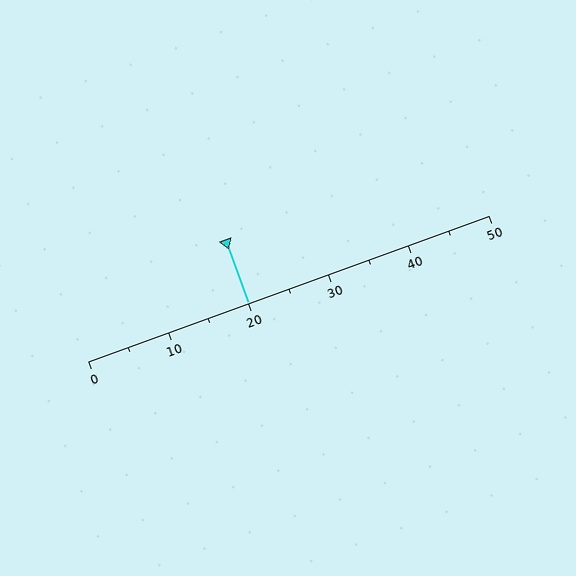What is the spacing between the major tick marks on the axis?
The major ticks are spaced 10 apart.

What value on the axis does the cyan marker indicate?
The marker indicates approximately 20.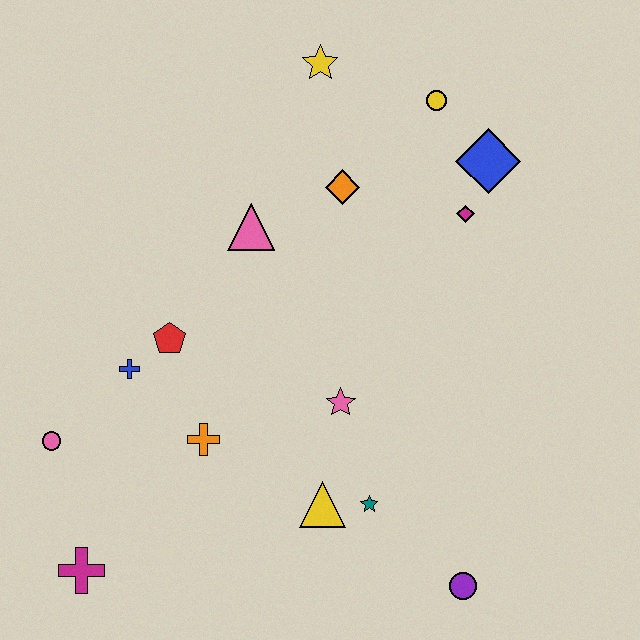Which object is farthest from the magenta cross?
The yellow circle is farthest from the magenta cross.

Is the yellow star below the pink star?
No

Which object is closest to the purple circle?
The teal star is closest to the purple circle.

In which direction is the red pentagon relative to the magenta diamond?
The red pentagon is to the left of the magenta diamond.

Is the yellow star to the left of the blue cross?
No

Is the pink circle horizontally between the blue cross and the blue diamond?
No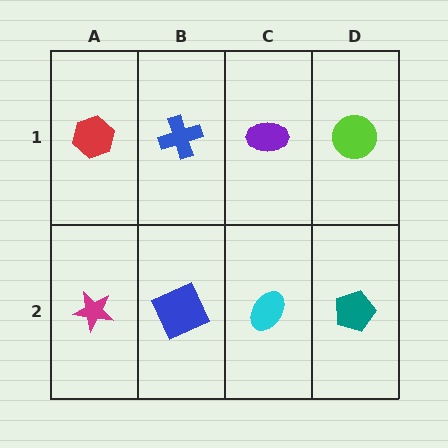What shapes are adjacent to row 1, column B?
A blue square (row 2, column B), a red hexagon (row 1, column A), a purple ellipse (row 1, column C).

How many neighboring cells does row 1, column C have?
3.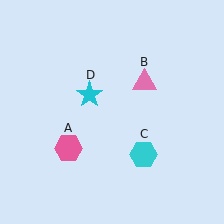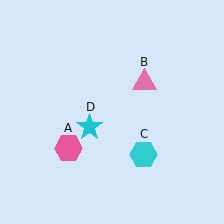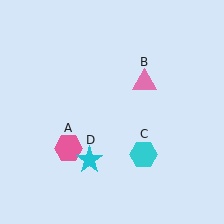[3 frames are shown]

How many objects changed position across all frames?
1 object changed position: cyan star (object D).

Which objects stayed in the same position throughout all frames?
Pink hexagon (object A) and pink triangle (object B) and cyan hexagon (object C) remained stationary.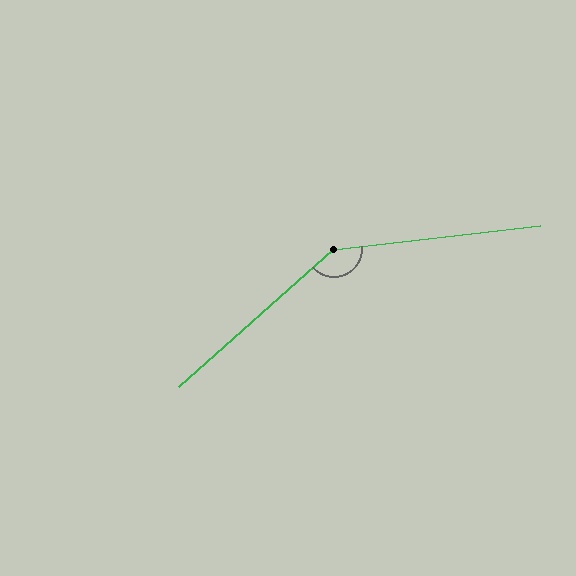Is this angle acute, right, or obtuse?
It is obtuse.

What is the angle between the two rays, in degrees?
Approximately 145 degrees.